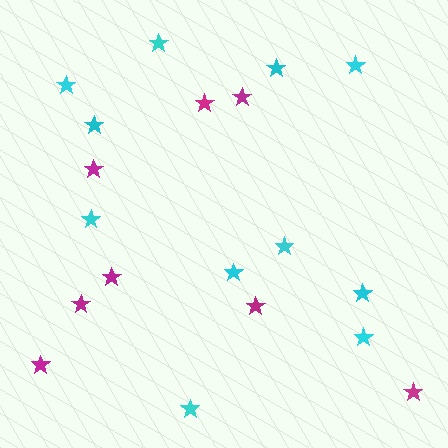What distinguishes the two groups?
There are 2 groups: one group of cyan stars (11) and one group of magenta stars (8).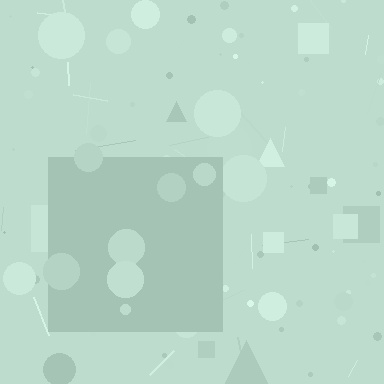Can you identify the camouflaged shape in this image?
The camouflaged shape is a square.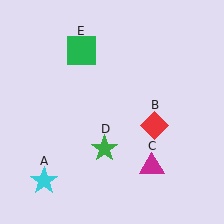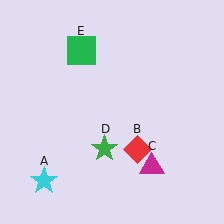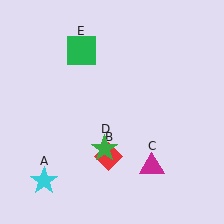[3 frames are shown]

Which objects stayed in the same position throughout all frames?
Cyan star (object A) and magenta triangle (object C) and green star (object D) and green square (object E) remained stationary.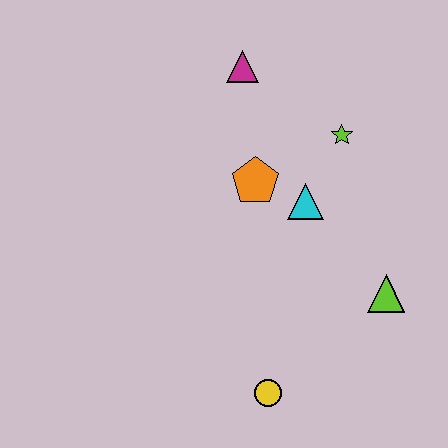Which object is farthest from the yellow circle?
The magenta triangle is farthest from the yellow circle.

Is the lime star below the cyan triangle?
No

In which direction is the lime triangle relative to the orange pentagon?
The lime triangle is to the right of the orange pentagon.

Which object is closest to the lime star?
The cyan triangle is closest to the lime star.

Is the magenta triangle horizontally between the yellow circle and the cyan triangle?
No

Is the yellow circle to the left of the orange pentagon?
No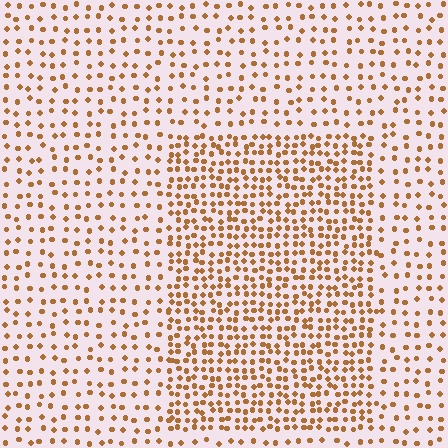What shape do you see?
I see a rectangle.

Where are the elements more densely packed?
The elements are more densely packed inside the rectangle boundary.